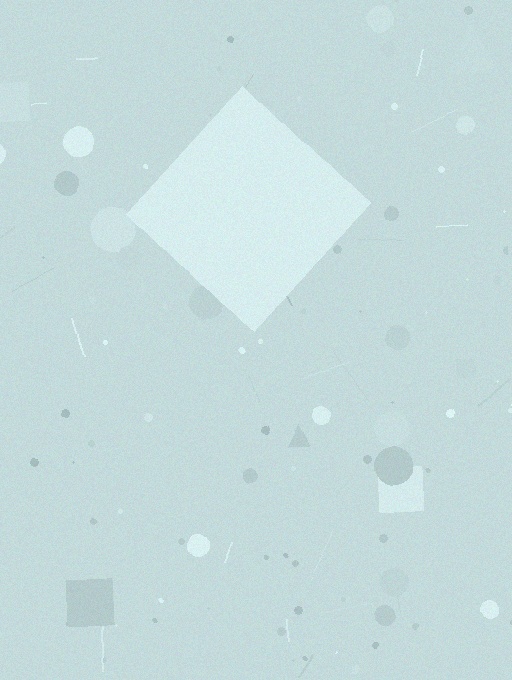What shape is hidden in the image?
A diamond is hidden in the image.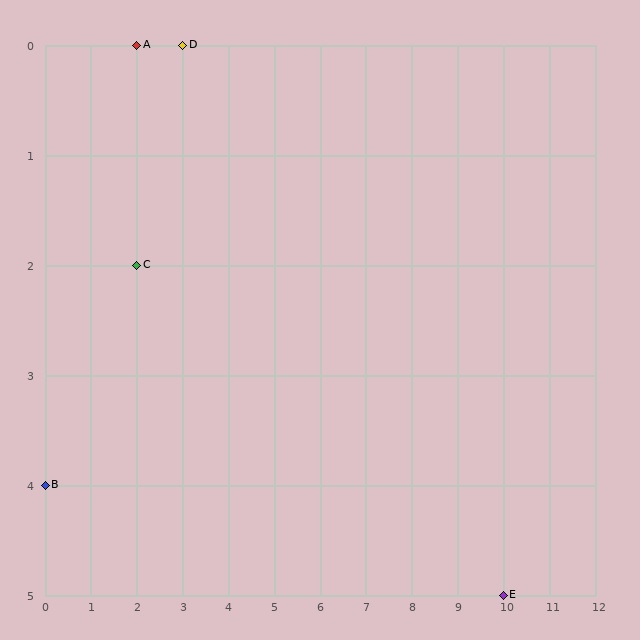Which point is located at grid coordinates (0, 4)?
Point B is at (0, 4).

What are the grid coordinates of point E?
Point E is at grid coordinates (10, 5).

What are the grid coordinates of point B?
Point B is at grid coordinates (0, 4).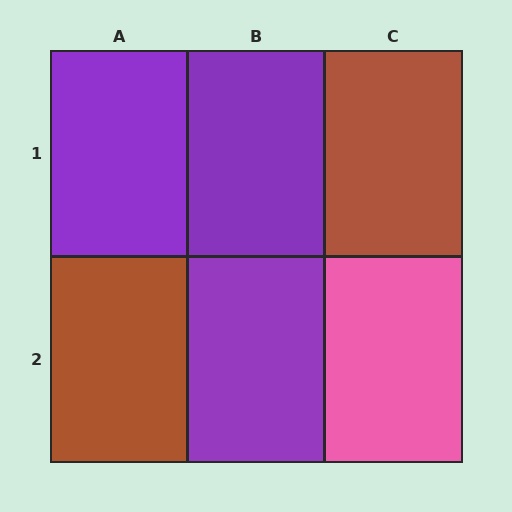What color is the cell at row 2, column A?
Brown.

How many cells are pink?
1 cell is pink.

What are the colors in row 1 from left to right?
Purple, purple, brown.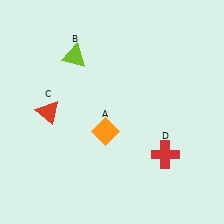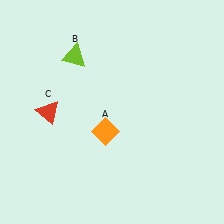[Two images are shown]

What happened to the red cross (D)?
The red cross (D) was removed in Image 2. It was in the bottom-right area of Image 1.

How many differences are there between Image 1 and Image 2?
There is 1 difference between the two images.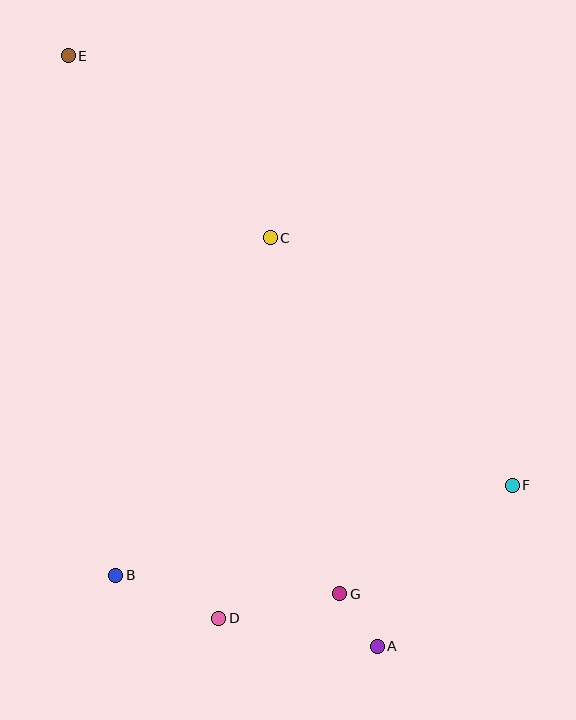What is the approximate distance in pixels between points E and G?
The distance between E and G is approximately 603 pixels.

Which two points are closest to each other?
Points A and G are closest to each other.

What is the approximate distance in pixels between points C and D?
The distance between C and D is approximately 384 pixels.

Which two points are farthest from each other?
Points A and E are farthest from each other.